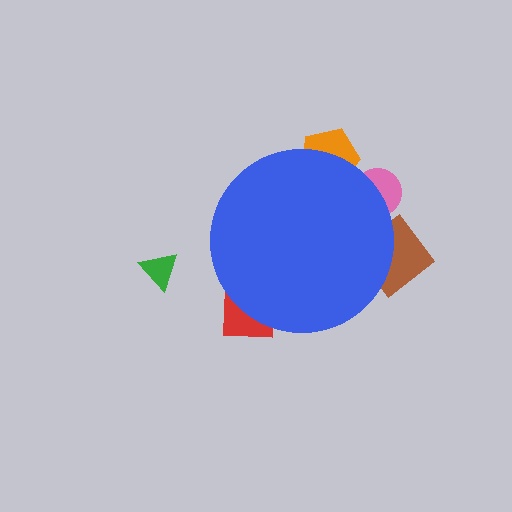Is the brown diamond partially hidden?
Yes, the brown diamond is partially hidden behind the blue circle.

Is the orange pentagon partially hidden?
Yes, the orange pentagon is partially hidden behind the blue circle.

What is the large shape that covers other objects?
A blue circle.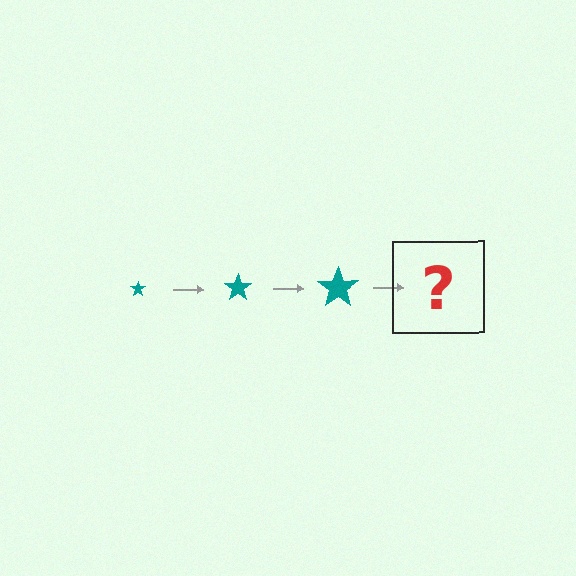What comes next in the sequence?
The next element should be a teal star, larger than the previous one.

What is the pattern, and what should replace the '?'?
The pattern is that the star gets progressively larger each step. The '?' should be a teal star, larger than the previous one.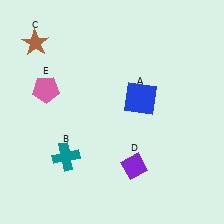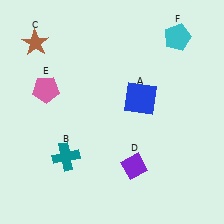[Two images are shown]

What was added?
A cyan pentagon (F) was added in Image 2.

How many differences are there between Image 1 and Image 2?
There is 1 difference between the two images.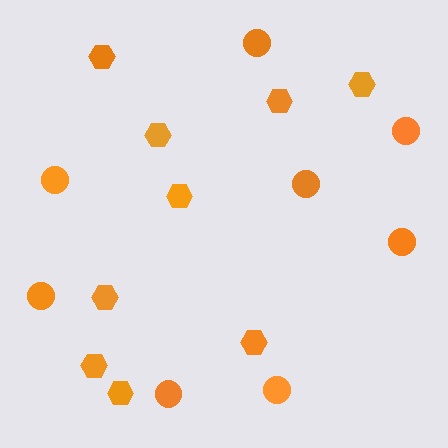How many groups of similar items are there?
There are 2 groups: one group of hexagons (9) and one group of circles (8).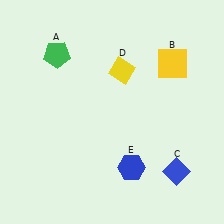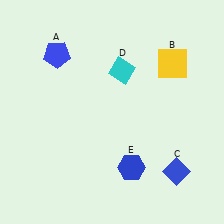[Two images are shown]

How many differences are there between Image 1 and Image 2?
There are 2 differences between the two images.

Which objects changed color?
A changed from green to blue. D changed from yellow to cyan.